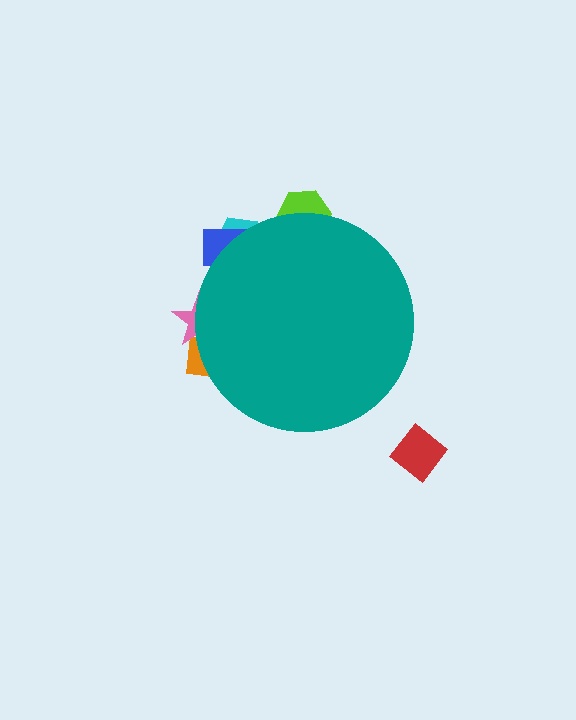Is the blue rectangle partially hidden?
Yes, the blue rectangle is partially hidden behind the teal circle.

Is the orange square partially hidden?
Yes, the orange square is partially hidden behind the teal circle.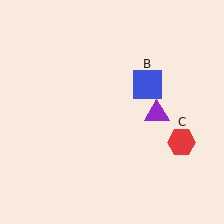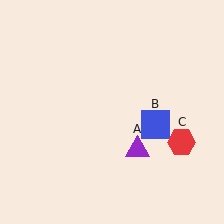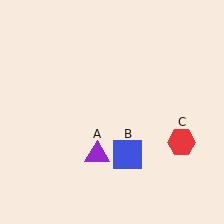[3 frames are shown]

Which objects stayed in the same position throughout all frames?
Red hexagon (object C) remained stationary.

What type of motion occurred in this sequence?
The purple triangle (object A), blue square (object B) rotated clockwise around the center of the scene.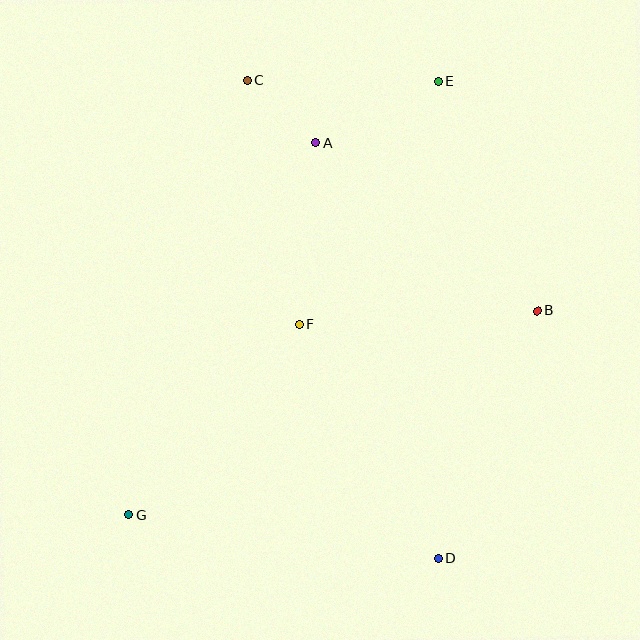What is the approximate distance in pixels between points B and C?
The distance between B and C is approximately 370 pixels.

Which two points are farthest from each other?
Points E and G are farthest from each other.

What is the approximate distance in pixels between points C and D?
The distance between C and D is approximately 514 pixels.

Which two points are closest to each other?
Points A and C are closest to each other.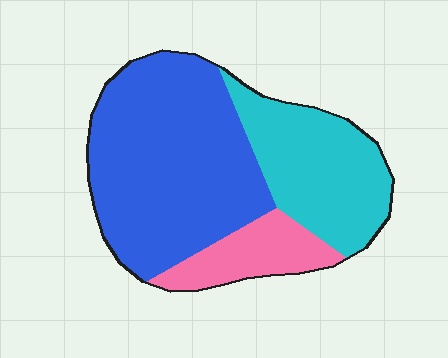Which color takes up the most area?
Blue, at roughly 55%.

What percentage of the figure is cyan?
Cyan takes up between a sixth and a third of the figure.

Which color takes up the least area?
Pink, at roughly 15%.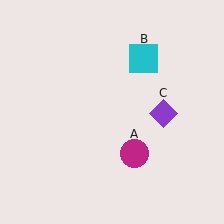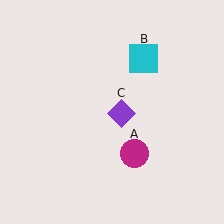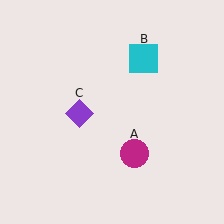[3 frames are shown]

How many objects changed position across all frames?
1 object changed position: purple diamond (object C).